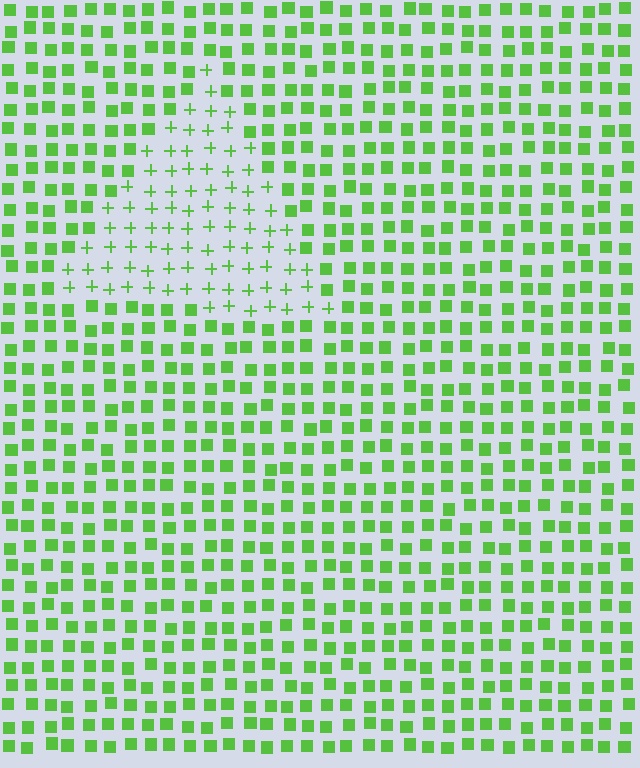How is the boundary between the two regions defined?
The boundary is defined by a change in element shape: plus signs inside vs. squares outside. All elements share the same color and spacing.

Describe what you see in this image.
The image is filled with small lime elements arranged in a uniform grid. A triangle-shaped region contains plus signs, while the surrounding area contains squares. The boundary is defined purely by the change in element shape.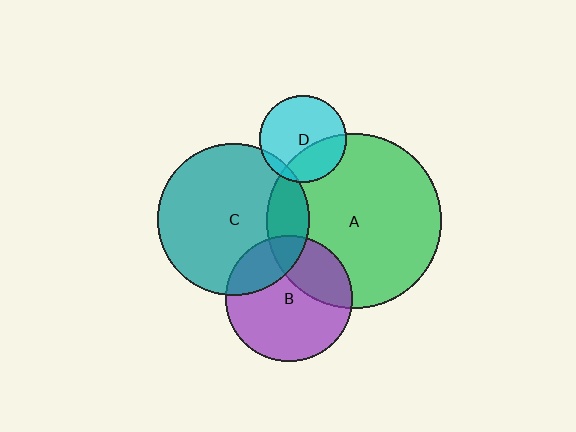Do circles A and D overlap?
Yes.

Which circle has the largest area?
Circle A (green).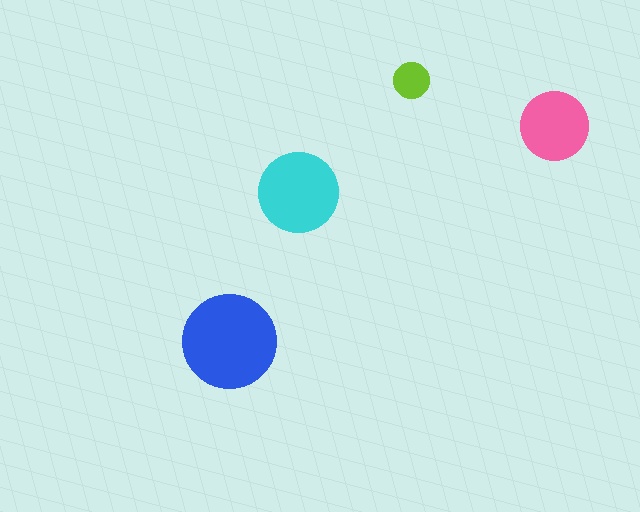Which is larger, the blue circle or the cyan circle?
The blue one.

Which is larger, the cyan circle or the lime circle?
The cyan one.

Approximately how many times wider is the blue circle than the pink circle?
About 1.5 times wider.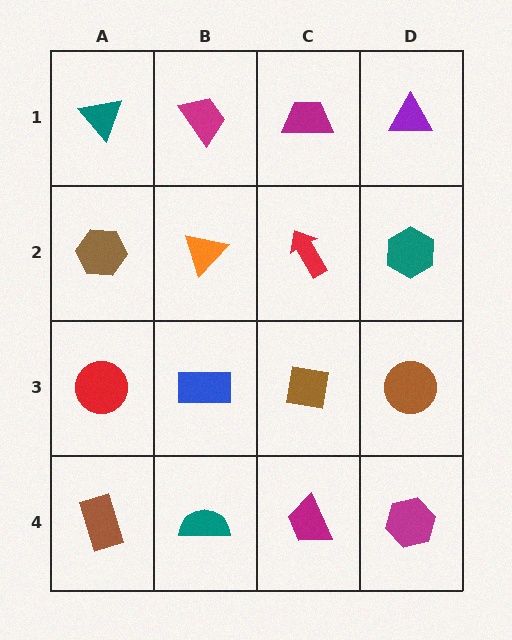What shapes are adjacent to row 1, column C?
A red arrow (row 2, column C), a magenta trapezoid (row 1, column B), a purple triangle (row 1, column D).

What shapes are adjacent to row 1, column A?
A brown hexagon (row 2, column A), a magenta trapezoid (row 1, column B).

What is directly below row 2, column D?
A brown circle.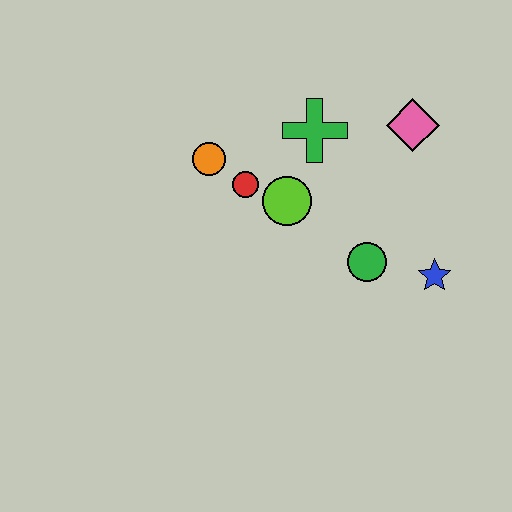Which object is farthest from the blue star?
The orange circle is farthest from the blue star.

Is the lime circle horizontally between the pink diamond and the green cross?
No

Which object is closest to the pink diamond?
The green cross is closest to the pink diamond.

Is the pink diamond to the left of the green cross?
No